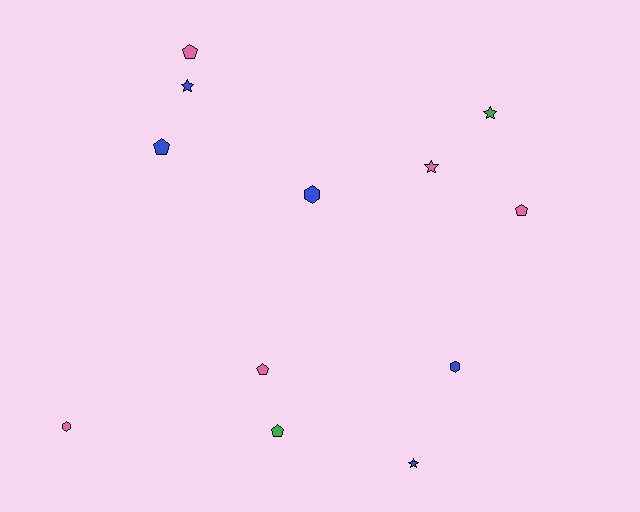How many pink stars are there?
There is 1 pink star.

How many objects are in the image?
There are 12 objects.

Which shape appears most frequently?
Pentagon, with 5 objects.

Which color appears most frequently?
Pink, with 5 objects.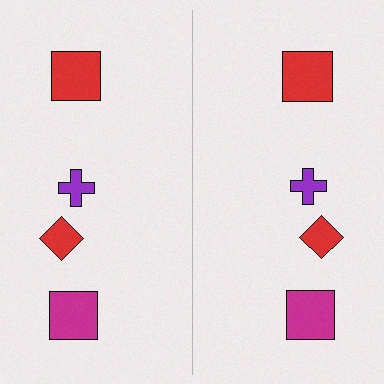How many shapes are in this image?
There are 8 shapes in this image.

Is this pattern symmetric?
Yes, this pattern has bilateral (reflection) symmetry.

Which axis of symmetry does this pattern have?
The pattern has a vertical axis of symmetry running through the center of the image.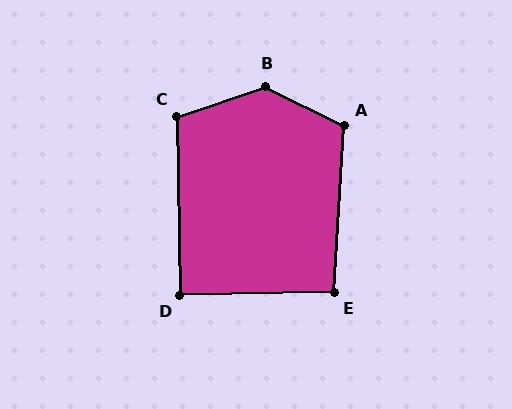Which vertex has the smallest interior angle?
D, at approximately 90 degrees.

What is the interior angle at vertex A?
Approximately 113 degrees (obtuse).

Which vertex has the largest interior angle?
B, at approximately 135 degrees.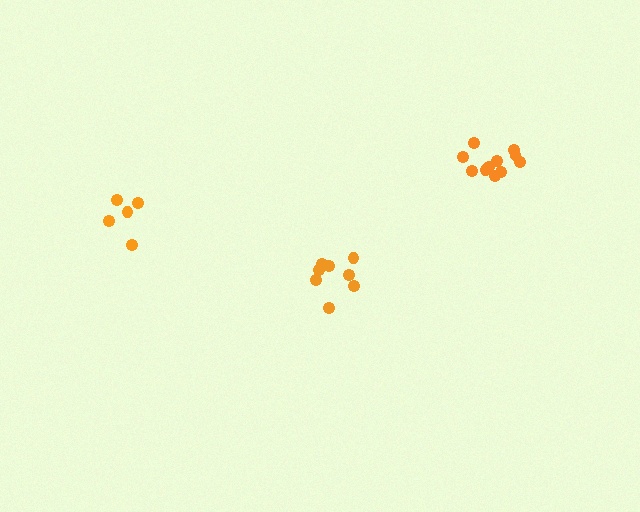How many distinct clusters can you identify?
There are 3 distinct clusters.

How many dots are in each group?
Group 1: 8 dots, Group 2: 5 dots, Group 3: 11 dots (24 total).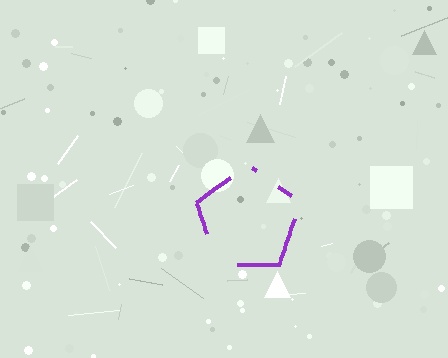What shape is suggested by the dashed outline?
The dashed outline suggests a pentagon.